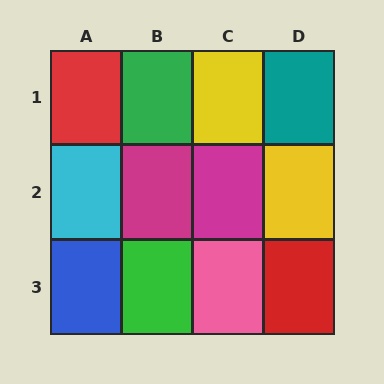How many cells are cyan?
1 cell is cyan.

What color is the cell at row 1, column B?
Green.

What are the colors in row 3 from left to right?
Blue, green, pink, red.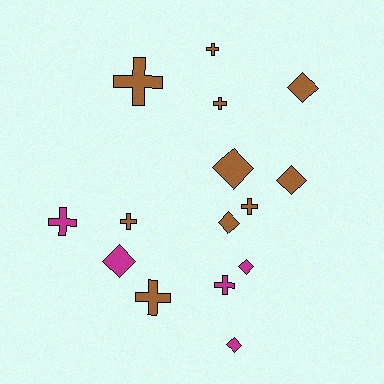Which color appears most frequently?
Brown, with 10 objects.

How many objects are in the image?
There are 15 objects.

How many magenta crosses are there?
There are 2 magenta crosses.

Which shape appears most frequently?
Cross, with 8 objects.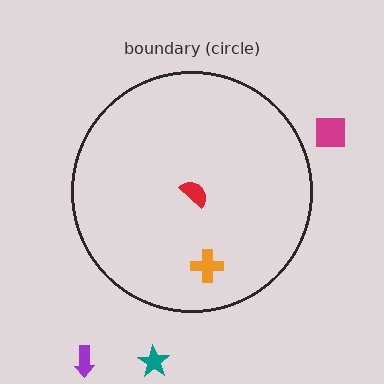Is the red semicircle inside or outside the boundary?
Inside.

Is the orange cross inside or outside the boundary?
Inside.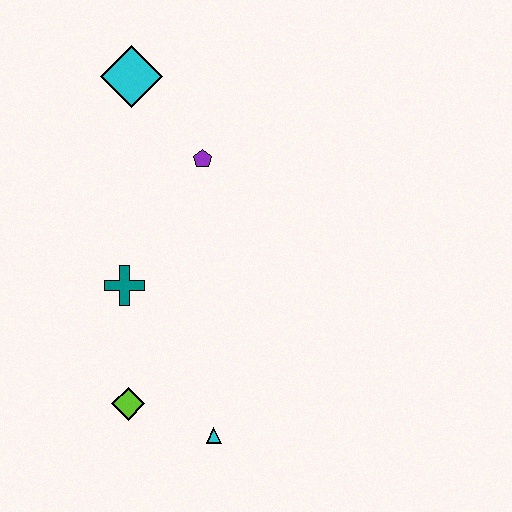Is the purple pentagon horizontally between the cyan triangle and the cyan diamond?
Yes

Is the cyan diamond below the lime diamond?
No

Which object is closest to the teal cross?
The lime diamond is closest to the teal cross.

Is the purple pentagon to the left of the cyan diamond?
No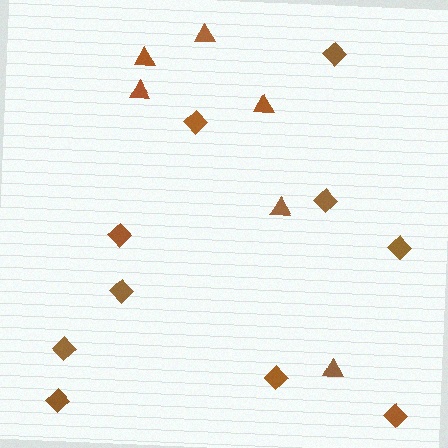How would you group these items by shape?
There are 2 groups: one group of diamonds (10) and one group of triangles (6).